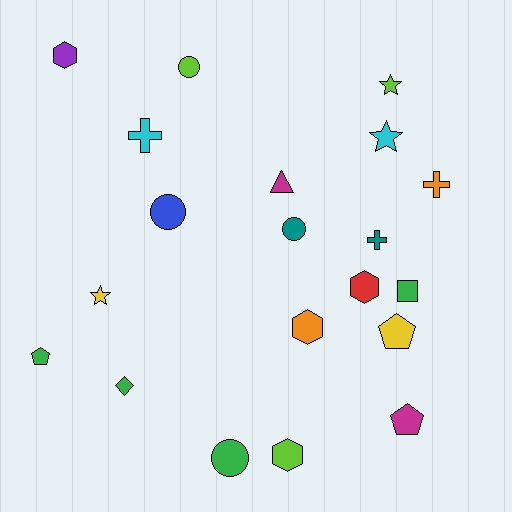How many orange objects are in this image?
There are 2 orange objects.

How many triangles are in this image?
There is 1 triangle.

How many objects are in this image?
There are 20 objects.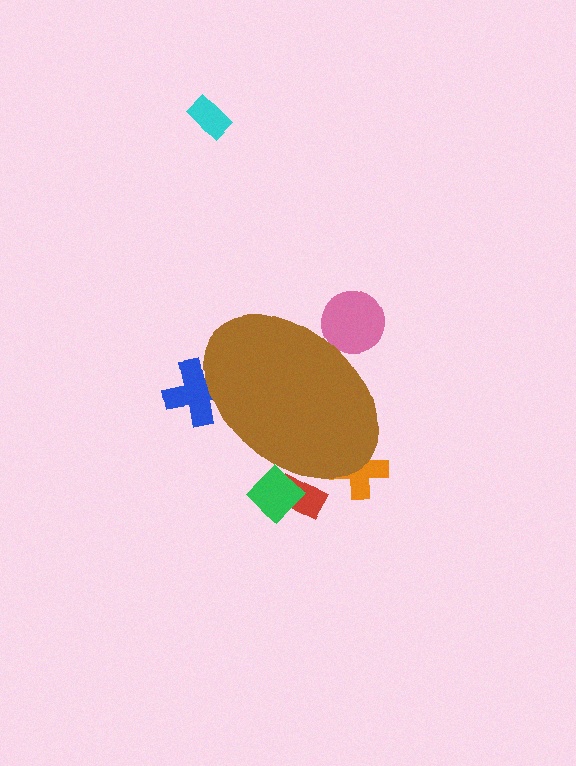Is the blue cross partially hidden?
Yes, the blue cross is partially hidden behind the brown ellipse.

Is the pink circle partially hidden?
Yes, the pink circle is partially hidden behind the brown ellipse.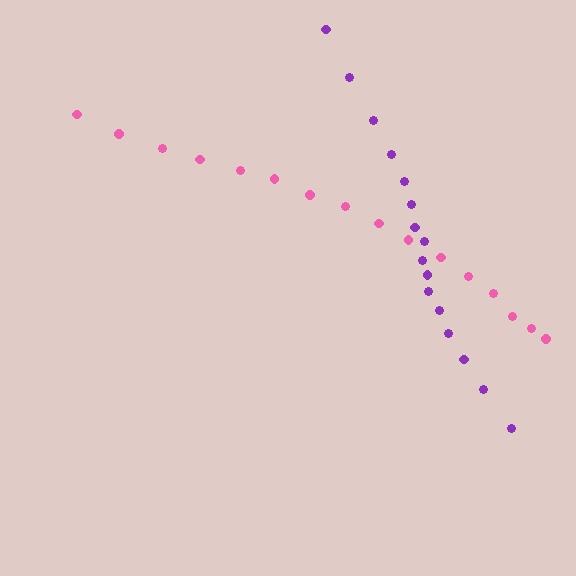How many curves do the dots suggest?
There are 2 distinct paths.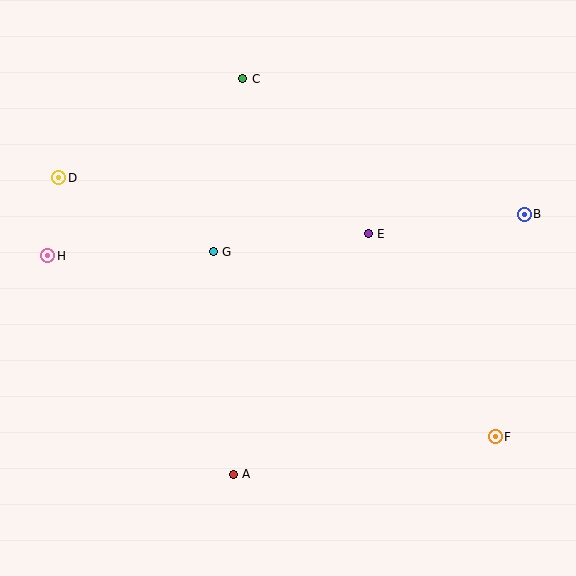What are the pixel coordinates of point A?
Point A is at (233, 474).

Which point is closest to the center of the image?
Point G at (213, 252) is closest to the center.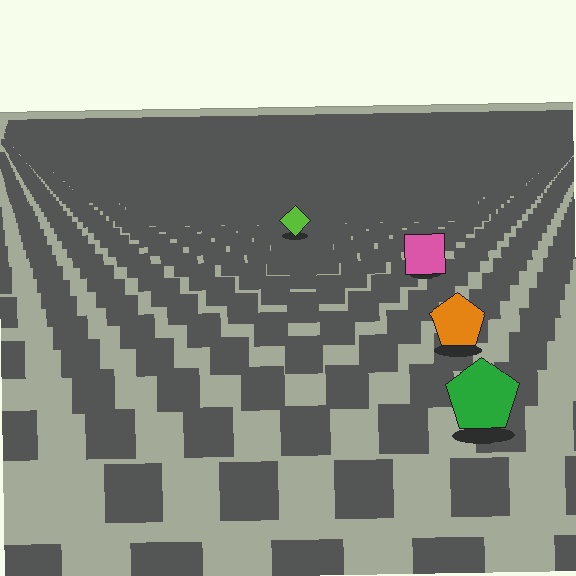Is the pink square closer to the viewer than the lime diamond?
Yes. The pink square is closer — you can tell from the texture gradient: the ground texture is coarser near it.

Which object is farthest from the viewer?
The lime diamond is farthest from the viewer. It appears smaller and the ground texture around it is denser.